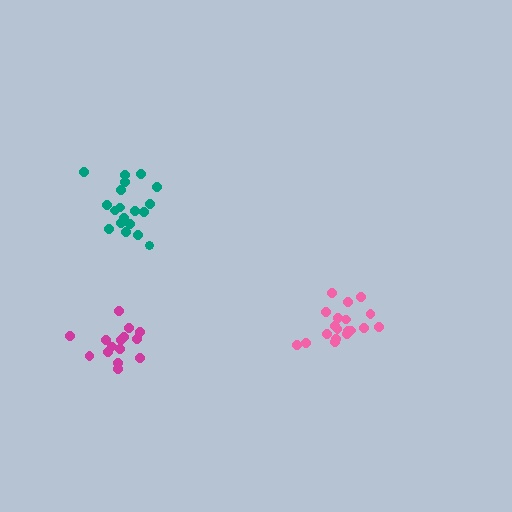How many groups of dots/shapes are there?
There are 3 groups.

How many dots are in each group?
Group 1: 15 dots, Group 2: 19 dots, Group 3: 20 dots (54 total).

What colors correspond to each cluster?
The clusters are colored: magenta, pink, teal.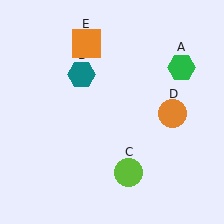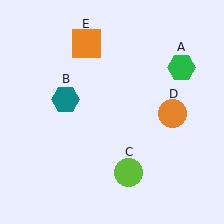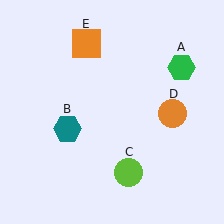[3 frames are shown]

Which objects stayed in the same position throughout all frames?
Green hexagon (object A) and lime circle (object C) and orange circle (object D) and orange square (object E) remained stationary.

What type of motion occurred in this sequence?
The teal hexagon (object B) rotated counterclockwise around the center of the scene.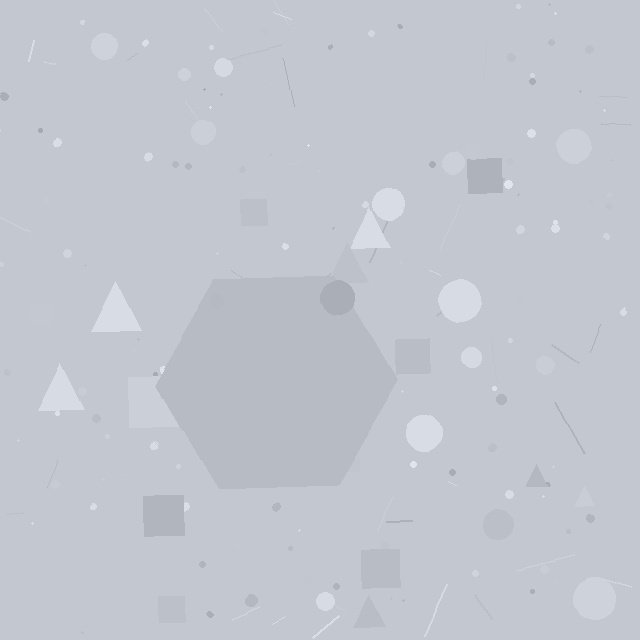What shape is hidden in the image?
A hexagon is hidden in the image.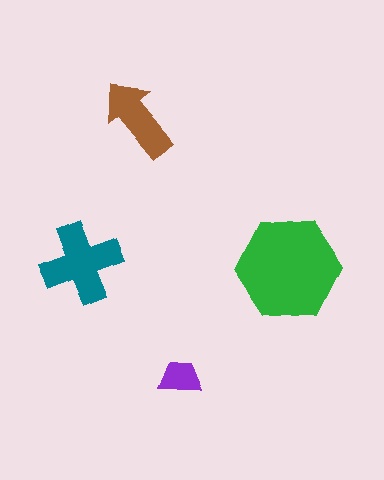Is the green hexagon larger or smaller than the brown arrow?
Larger.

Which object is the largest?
The green hexagon.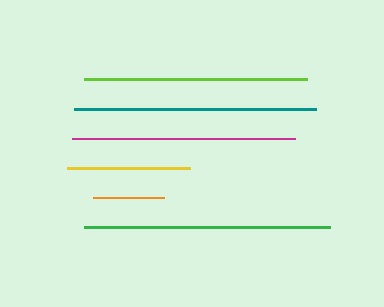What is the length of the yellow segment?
The yellow segment is approximately 123 pixels long.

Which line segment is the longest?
The green line is the longest at approximately 246 pixels.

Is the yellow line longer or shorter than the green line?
The green line is longer than the yellow line.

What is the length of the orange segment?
The orange segment is approximately 71 pixels long.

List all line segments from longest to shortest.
From longest to shortest: green, teal, lime, magenta, yellow, orange.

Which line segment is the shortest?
The orange line is the shortest at approximately 71 pixels.